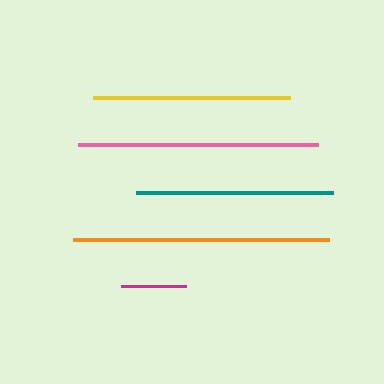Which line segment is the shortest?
The magenta line is the shortest at approximately 65 pixels.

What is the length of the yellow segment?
The yellow segment is approximately 197 pixels long.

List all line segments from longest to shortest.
From longest to shortest: orange, pink, yellow, teal, magenta.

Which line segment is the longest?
The orange line is the longest at approximately 257 pixels.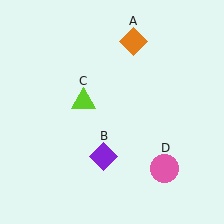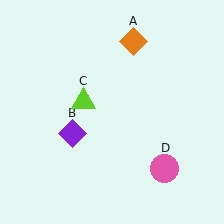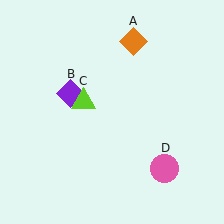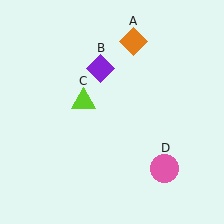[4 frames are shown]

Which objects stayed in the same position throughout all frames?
Orange diamond (object A) and lime triangle (object C) and pink circle (object D) remained stationary.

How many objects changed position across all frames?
1 object changed position: purple diamond (object B).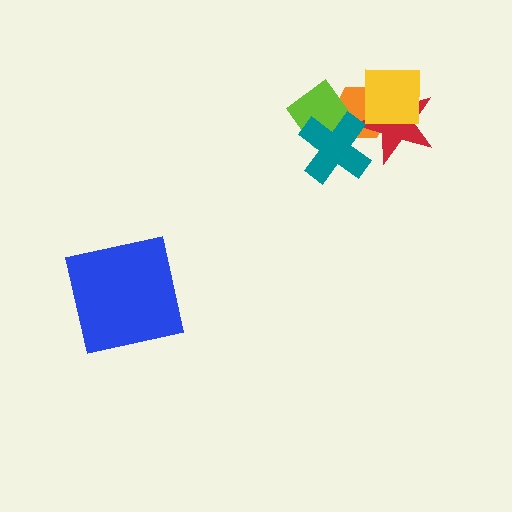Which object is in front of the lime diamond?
The teal cross is in front of the lime diamond.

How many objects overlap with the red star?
3 objects overlap with the red star.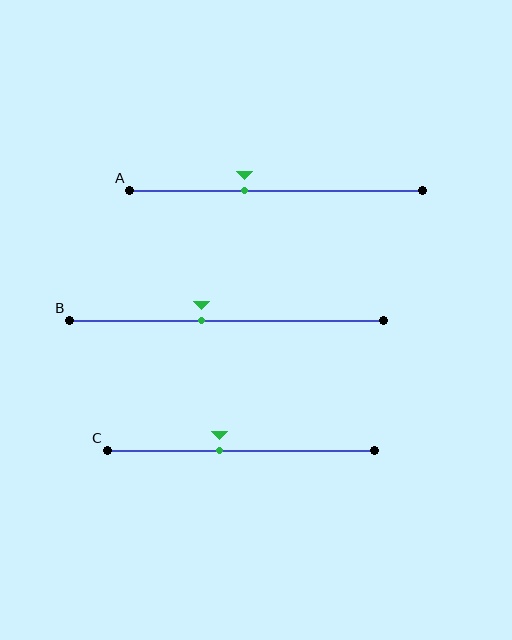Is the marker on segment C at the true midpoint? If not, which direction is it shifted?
No, the marker on segment C is shifted to the left by about 8% of the segment length.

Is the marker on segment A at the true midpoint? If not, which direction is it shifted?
No, the marker on segment A is shifted to the left by about 11% of the segment length.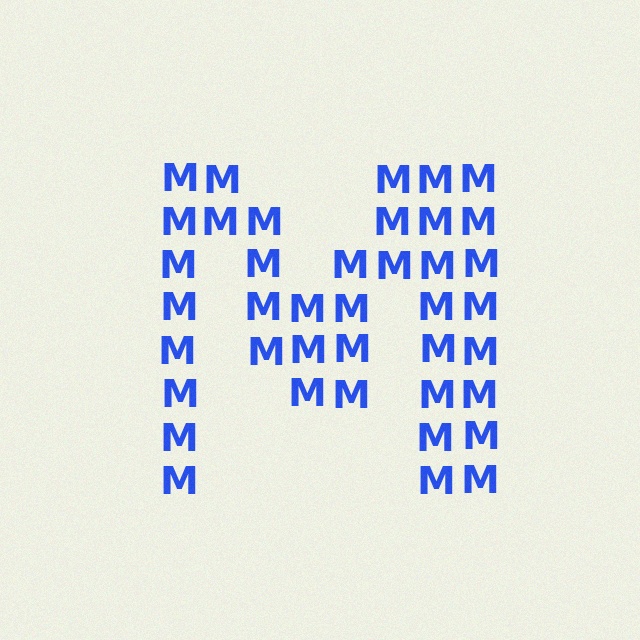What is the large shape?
The large shape is the letter M.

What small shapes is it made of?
It is made of small letter M's.